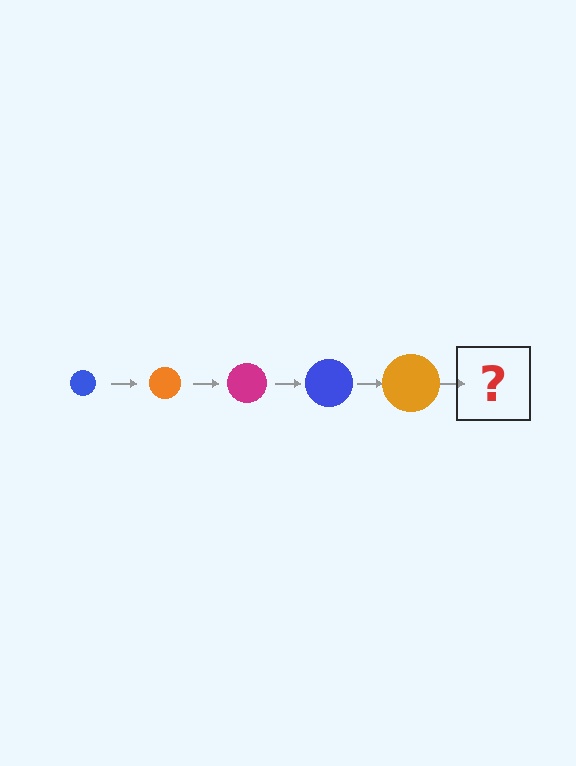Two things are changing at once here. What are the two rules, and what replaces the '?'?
The two rules are that the circle grows larger each step and the color cycles through blue, orange, and magenta. The '?' should be a magenta circle, larger than the previous one.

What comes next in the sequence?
The next element should be a magenta circle, larger than the previous one.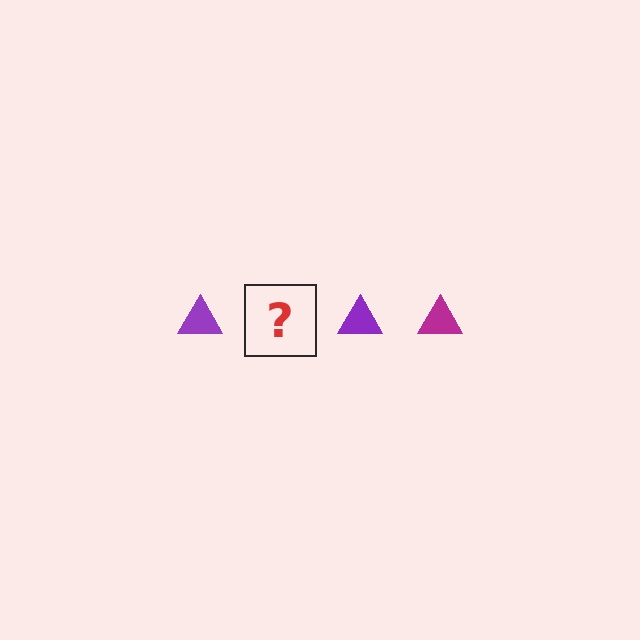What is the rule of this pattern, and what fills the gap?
The rule is that the pattern cycles through purple, magenta triangles. The gap should be filled with a magenta triangle.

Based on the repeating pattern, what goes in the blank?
The blank should be a magenta triangle.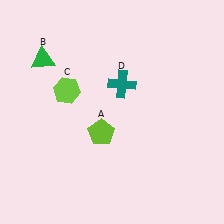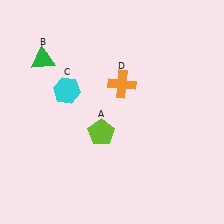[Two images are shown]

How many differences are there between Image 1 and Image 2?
There are 2 differences between the two images.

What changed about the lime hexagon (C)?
In Image 1, C is lime. In Image 2, it changed to cyan.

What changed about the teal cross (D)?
In Image 1, D is teal. In Image 2, it changed to orange.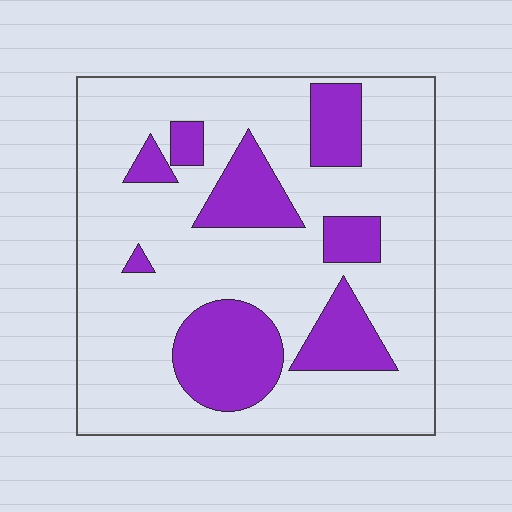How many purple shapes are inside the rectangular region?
8.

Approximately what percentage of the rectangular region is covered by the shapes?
Approximately 25%.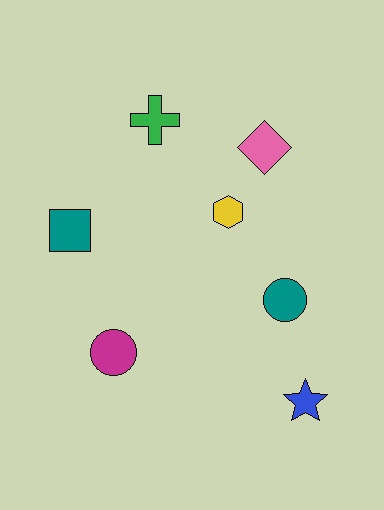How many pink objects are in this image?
There is 1 pink object.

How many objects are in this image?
There are 7 objects.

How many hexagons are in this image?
There is 1 hexagon.